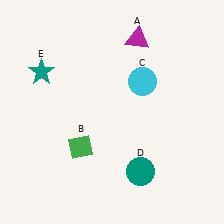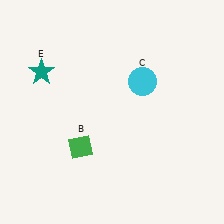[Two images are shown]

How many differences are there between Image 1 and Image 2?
There are 2 differences between the two images.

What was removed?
The magenta triangle (A), the teal circle (D) were removed in Image 2.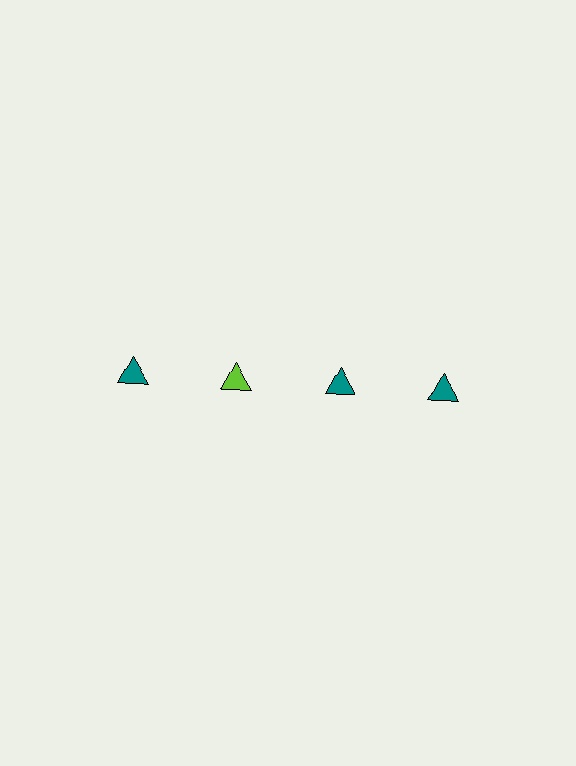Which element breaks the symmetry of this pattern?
The lime triangle in the top row, second from left column breaks the symmetry. All other shapes are teal triangles.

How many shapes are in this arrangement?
There are 4 shapes arranged in a grid pattern.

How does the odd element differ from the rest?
It has a different color: lime instead of teal.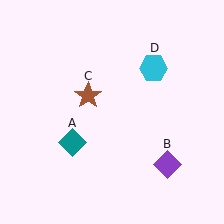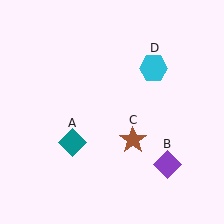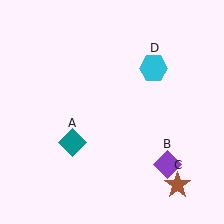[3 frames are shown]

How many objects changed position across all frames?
1 object changed position: brown star (object C).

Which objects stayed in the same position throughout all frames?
Teal diamond (object A) and purple diamond (object B) and cyan hexagon (object D) remained stationary.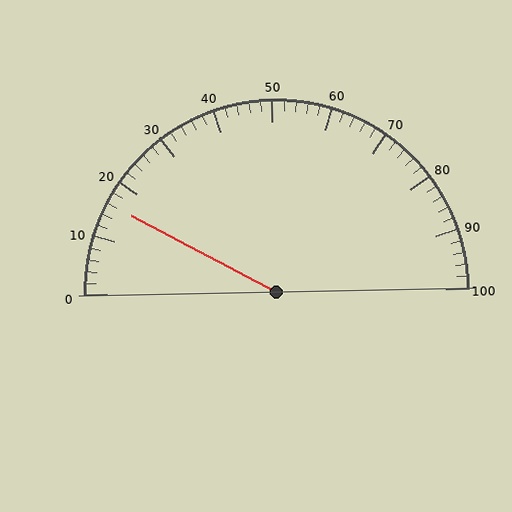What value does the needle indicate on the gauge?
The needle indicates approximately 16.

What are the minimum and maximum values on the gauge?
The gauge ranges from 0 to 100.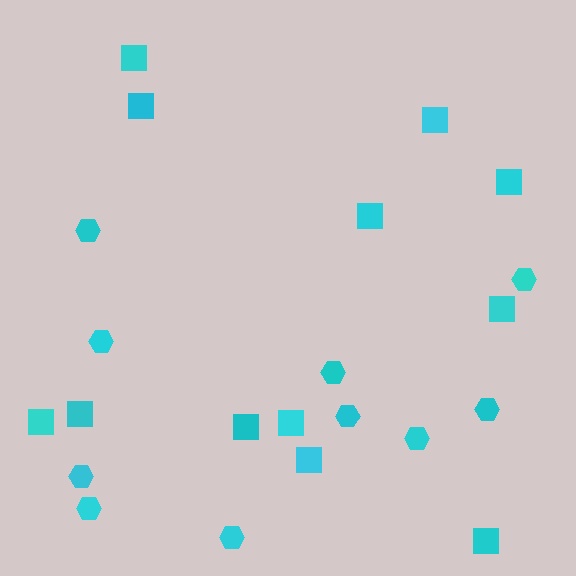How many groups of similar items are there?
There are 2 groups: one group of hexagons (10) and one group of squares (12).